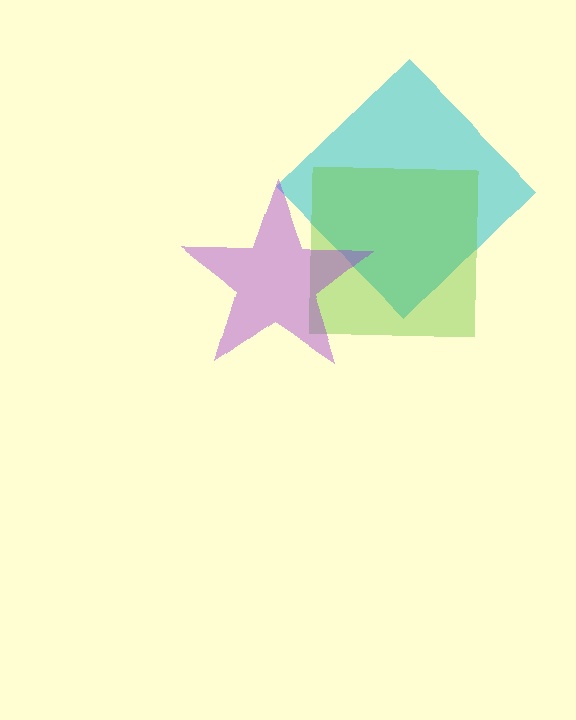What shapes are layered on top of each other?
The layered shapes are: a cyan diamond, a lime square, a purple star.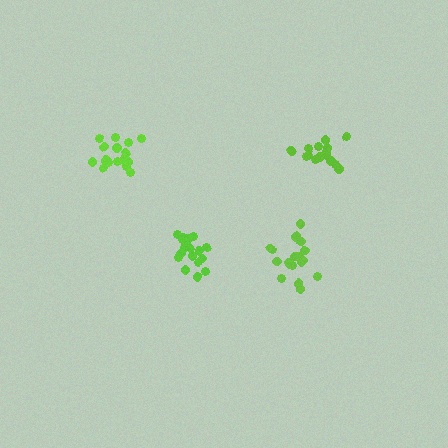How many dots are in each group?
Group 1: 17 dots, Group 2: 17 dots, Group 3: 18 dots, Group 4: 15 dots (67 total).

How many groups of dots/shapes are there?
There are 4 groups.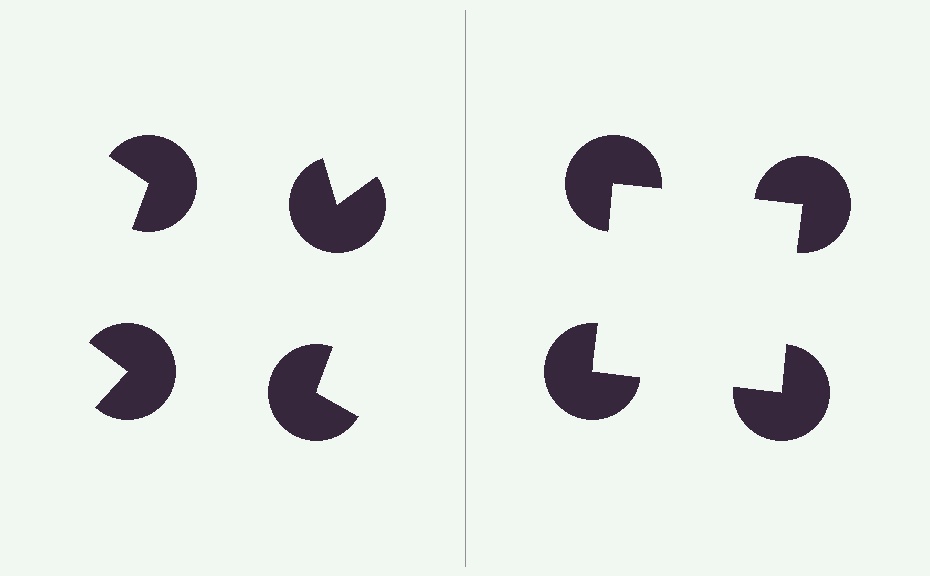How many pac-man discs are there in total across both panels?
8 — 4 on each side.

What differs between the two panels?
The pac-man discs are positioned identically on both sides; only the wedge orientations differ. On the right they align to a square; on the left they are misaligned.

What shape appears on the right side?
An illusory square.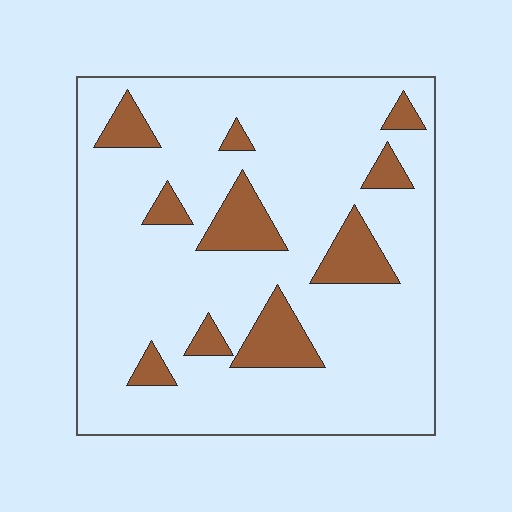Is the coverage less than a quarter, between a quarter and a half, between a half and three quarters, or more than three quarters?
Less than a quarter.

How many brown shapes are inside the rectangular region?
10.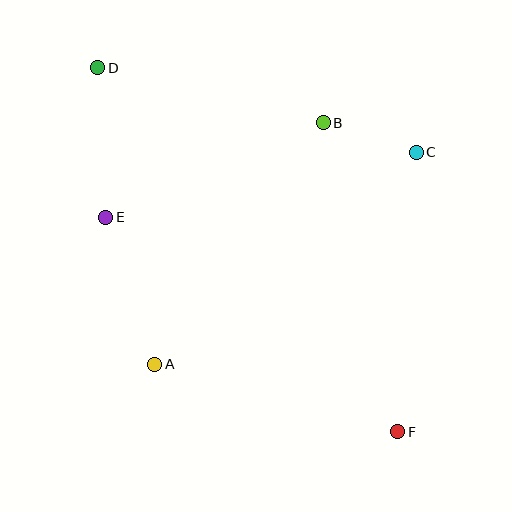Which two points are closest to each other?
Points B and C are closest to each other.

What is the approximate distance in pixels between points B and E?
The distance between B and E is approximately 238 pixels.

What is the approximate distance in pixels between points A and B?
The distance between A and B is approximately 294 pixels.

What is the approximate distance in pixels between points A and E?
The distance between A and E is approximately 155 pixels.